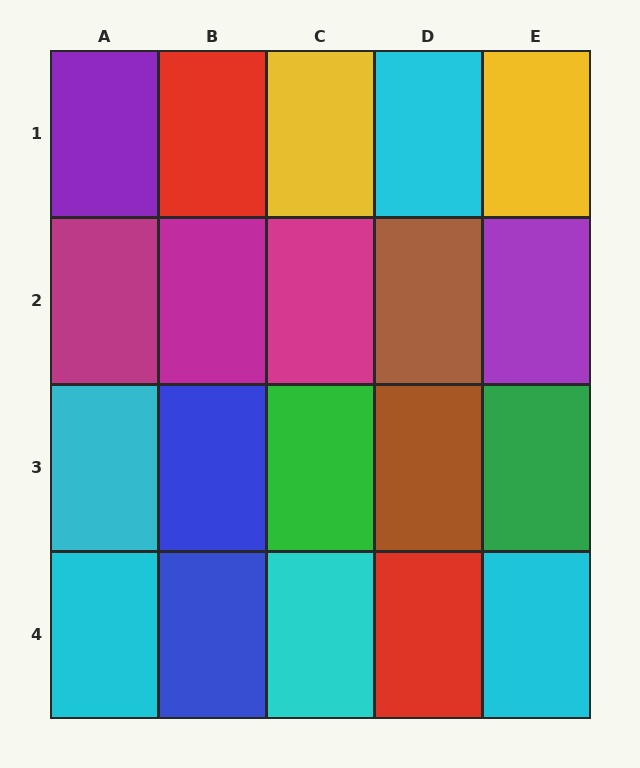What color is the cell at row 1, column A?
Purple.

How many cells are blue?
2 cells are blue.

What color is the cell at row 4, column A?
Cyan.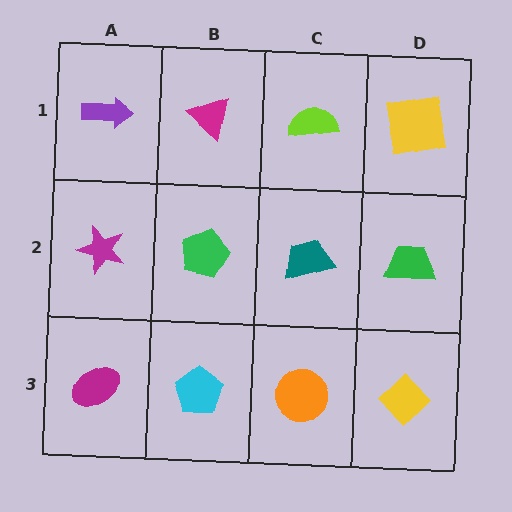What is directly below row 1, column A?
A magenta star.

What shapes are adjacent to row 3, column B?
A green pentagon (row 2, column B), a magenta ellipse (row 3, column A), an orange circle (row 3, column C).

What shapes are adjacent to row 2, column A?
A purple arrow (row 1, column A), a magenta ellipse (row 3, column A), a green pentagon (row 2, column B).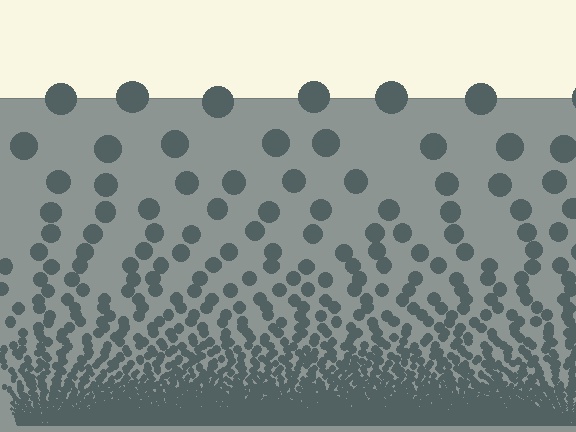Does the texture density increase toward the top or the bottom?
Density increases toward the bottom.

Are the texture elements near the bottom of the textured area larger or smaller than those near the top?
Smaller. The gradient is inverted — elements near the bottom are smaller and denser.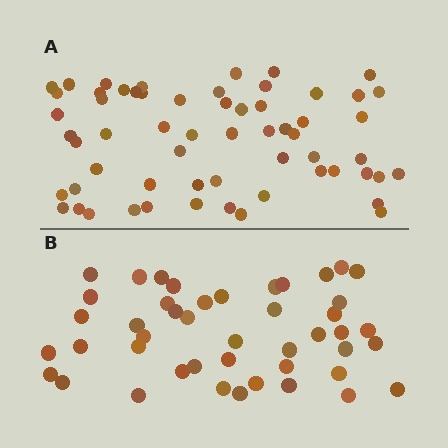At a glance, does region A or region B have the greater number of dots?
Region A (the top region) has more dots.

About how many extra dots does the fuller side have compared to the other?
Region A has approximately 15 more dots than region B.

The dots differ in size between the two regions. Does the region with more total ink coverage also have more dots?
No. Region B has more total ink coverage because its dots are larger, but region A actually contains more individual dots. Total area can be misleading — the number of items is what matters here.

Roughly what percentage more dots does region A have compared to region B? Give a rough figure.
About 35% more.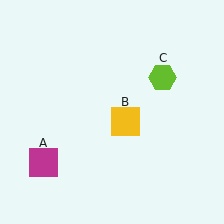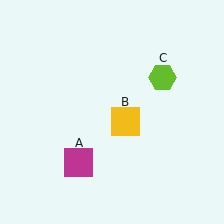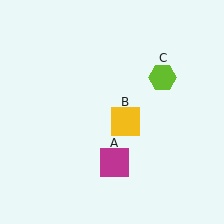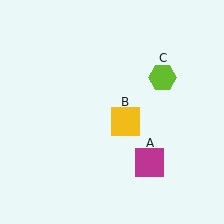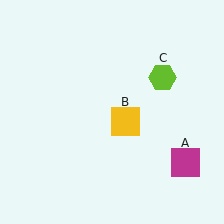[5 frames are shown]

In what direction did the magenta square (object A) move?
The magenta square (object A) moved right.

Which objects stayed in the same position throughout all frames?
Yellow square (object B) and lime hexagon (object C) remained stationary.